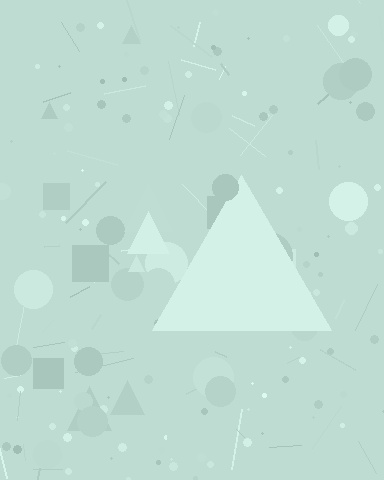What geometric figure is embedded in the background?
A triangle is embedded in the background.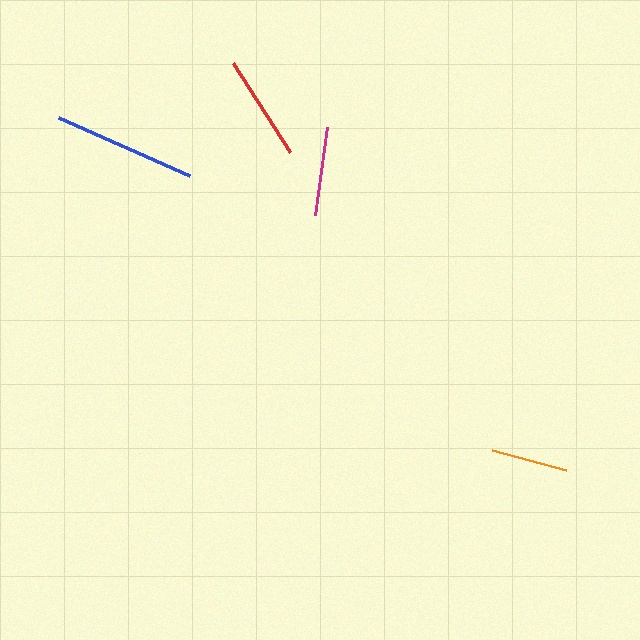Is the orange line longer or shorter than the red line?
The red line is longer than the orange line.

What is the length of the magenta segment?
The magenta segment is approximately 88 pixels long.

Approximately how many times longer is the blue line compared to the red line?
The blue line is approximately 1.3 times the length of the red line.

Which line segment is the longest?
The blue line is the longest at approximately 142 pixels.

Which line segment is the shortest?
The orange line is the shortest at approximately 76 pixels.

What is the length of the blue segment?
The blue segment is approximately 142 pixels long.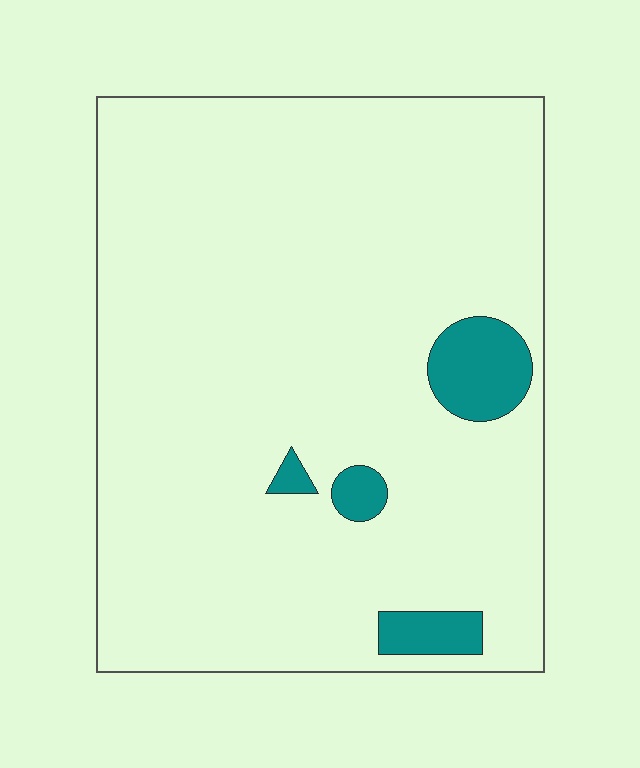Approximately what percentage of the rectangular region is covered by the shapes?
Approximately 5%.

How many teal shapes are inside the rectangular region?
4.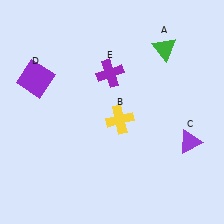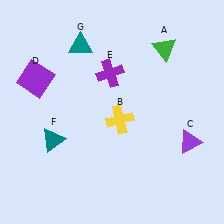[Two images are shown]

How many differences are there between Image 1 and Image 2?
There are 2 differences between the two images.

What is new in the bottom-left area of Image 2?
A teal triangle (F) was added in the bottom-left area of Image 2.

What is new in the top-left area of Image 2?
A teal triangle (G) was added in the top-left area of Image 2.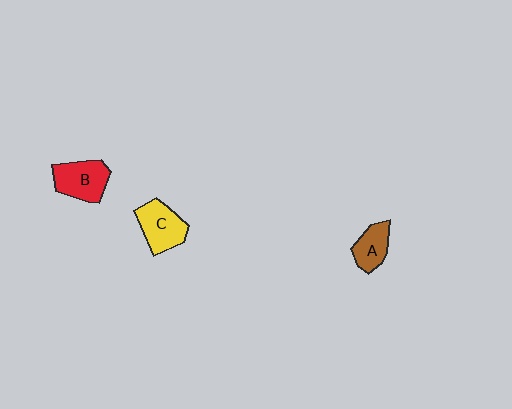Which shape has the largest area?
Shape B (red).